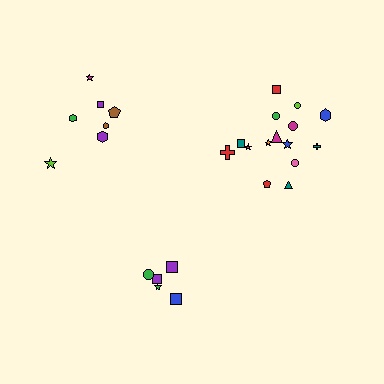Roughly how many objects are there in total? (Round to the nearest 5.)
Roughly 25 objects in total.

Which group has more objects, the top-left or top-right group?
The top-right group.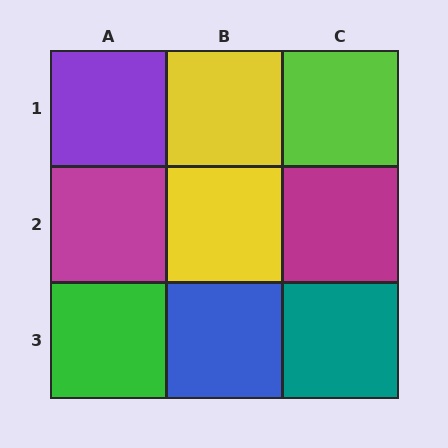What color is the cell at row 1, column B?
Yellow.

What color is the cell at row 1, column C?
Lime.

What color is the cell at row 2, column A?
Magenta.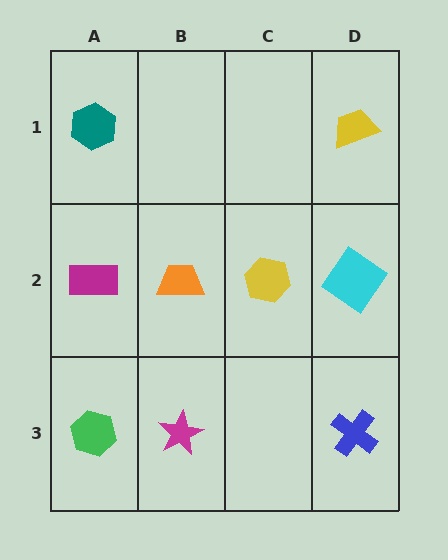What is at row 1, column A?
A teal hexagon.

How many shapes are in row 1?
2 shapes.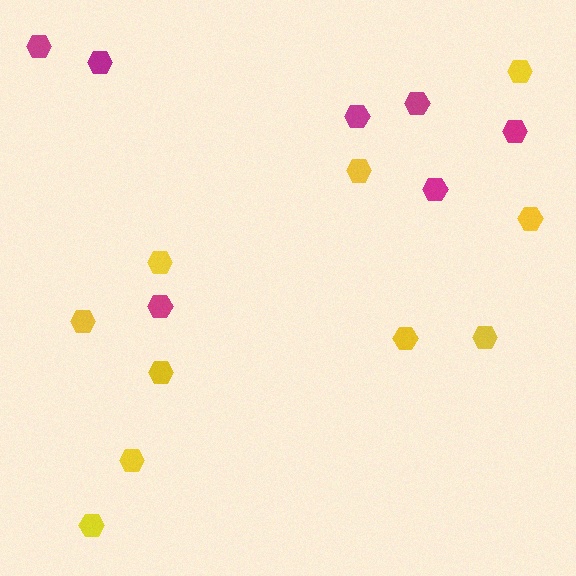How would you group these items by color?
There are 2 groups: one group of yellow hexagons (10) and one group of magenta hexagons (7).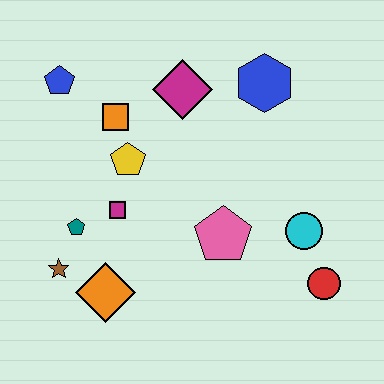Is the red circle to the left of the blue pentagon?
No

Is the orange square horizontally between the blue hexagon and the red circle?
No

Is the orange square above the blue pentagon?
No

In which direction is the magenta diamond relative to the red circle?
The magenta diamond is above the red circle.